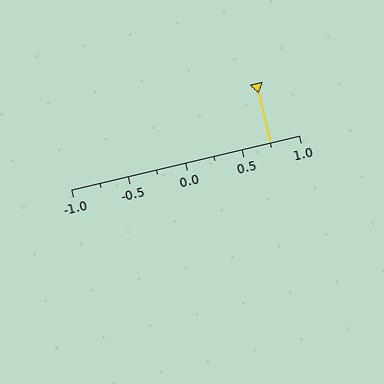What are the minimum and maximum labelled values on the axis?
The axis runs from -1.0 to 1.0.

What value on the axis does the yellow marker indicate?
The marker indicates approximately 0.75.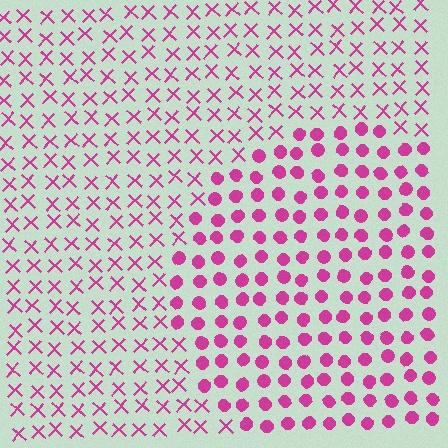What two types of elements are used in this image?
The image uses circles inside the circle region and X marks outside it.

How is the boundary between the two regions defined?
The boundary is defined by a change in element shape: circles inside vs. X marks outside. All elements share the same color and spacing.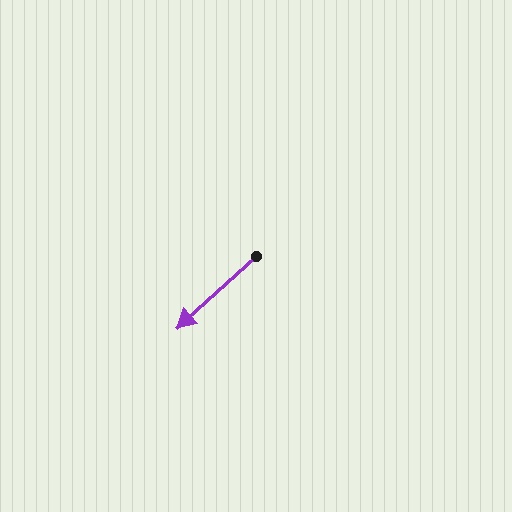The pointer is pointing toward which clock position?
Roughly 8 o'clock.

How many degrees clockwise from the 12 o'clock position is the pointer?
Approximately 228 degrees.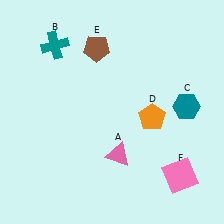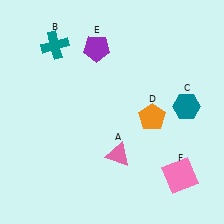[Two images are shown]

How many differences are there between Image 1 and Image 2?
There is 1 difference between the two images.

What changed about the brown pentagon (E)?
In Image 1, E is brown. In Image 2, it changed to purple.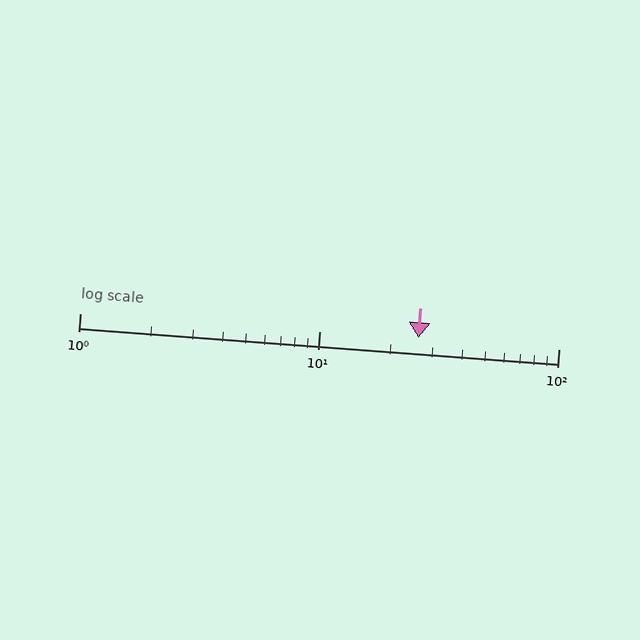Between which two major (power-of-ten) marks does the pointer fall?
The pointer is between 10 and 100.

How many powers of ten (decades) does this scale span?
The scale spans 2 decades, from 1 to 100.